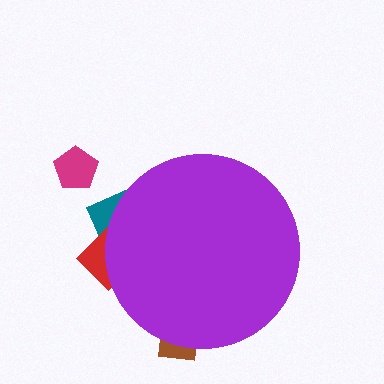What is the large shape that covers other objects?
A purple circle.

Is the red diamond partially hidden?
Yes, the red diamond is partially hidden behind the purple circle.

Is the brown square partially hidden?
Yes, the brown square is partially hidden behind the purple circle.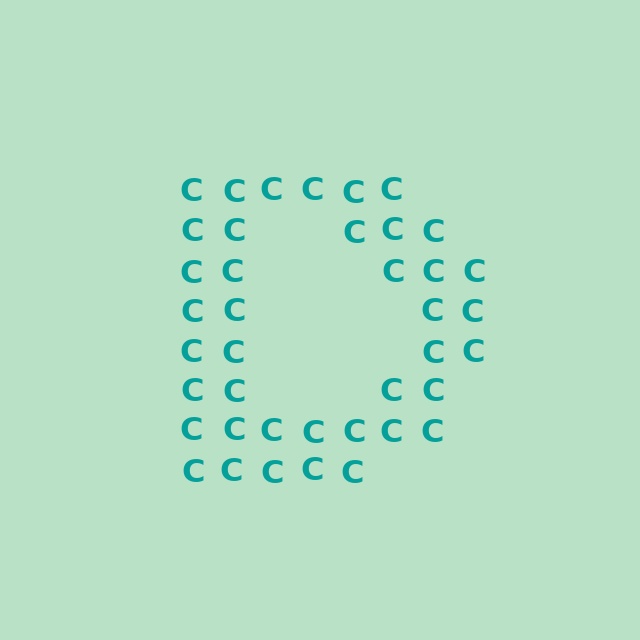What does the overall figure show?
The overall figure shows the letter D.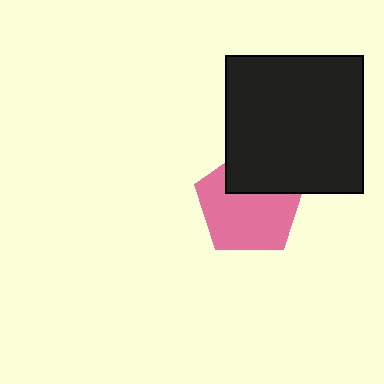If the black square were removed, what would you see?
You would see the complete pink pentagon.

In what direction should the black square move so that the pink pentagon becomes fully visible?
The black square should move up. That is the shortest direction to clear the overlap and leave the pink pentagon fully visible.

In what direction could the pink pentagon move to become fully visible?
The pink pentagon could move down. That would shift it out from behind the black square entirely.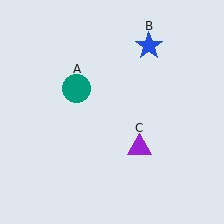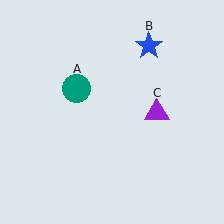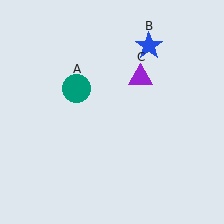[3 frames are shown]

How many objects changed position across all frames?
1 object changed position: purple triangle (object C).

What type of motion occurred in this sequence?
The purple triangle (object C) rotated counterclockwise around the center of the scene.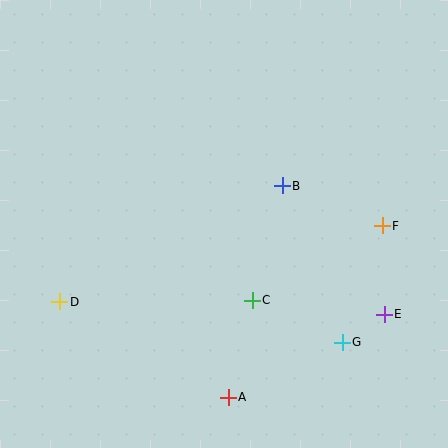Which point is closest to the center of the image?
Point B at (282, 186) is closest to the center.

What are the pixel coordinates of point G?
Point G is at (342, 342).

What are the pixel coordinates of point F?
Point F is at (382, 226).